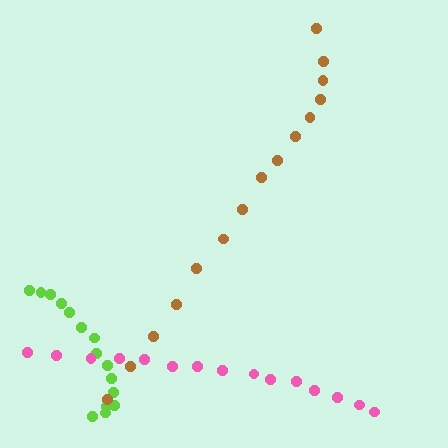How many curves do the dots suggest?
There are 3 distinct paths.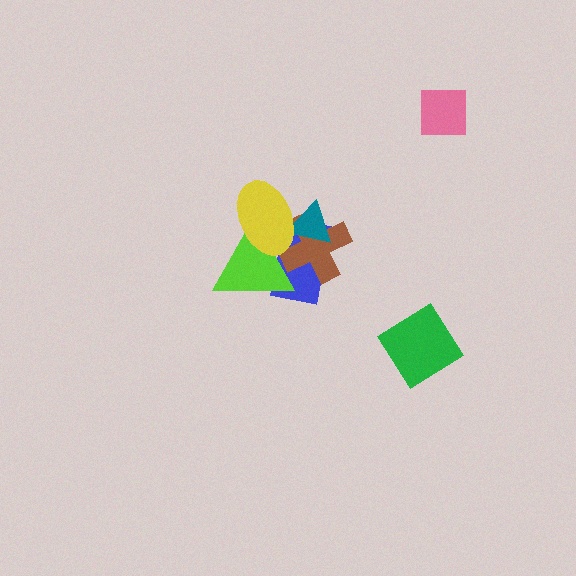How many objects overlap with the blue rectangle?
4 objects overlap with the blue rectangle.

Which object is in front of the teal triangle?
The yellow ellipse is in front of the teal triangle.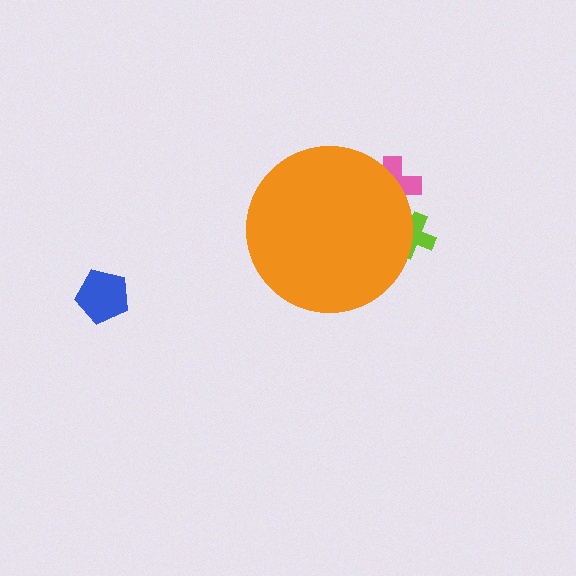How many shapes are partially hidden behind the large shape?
2 shapes are partially hidden.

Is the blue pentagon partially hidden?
No, the blue pentagon is fully visible.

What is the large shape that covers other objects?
An orange circle.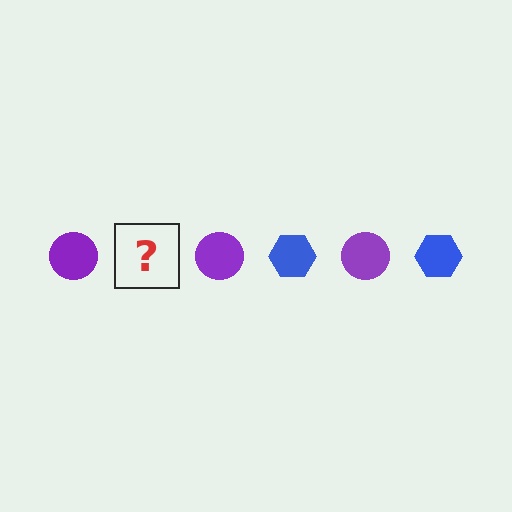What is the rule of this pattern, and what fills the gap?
The rule is that the pattern alternates between purple circle and blue hexagon. The gap should be filled with a blue hexagon.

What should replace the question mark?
The question mark should be replaced with a blue hexagon.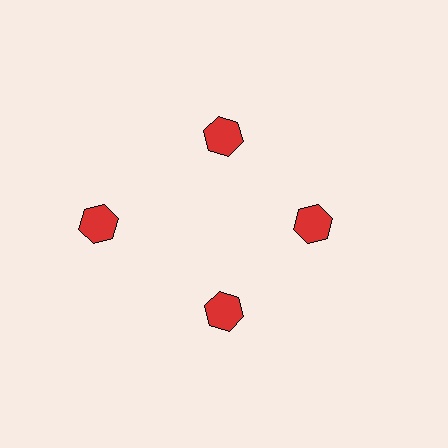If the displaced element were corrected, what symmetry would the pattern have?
It would have 4-fold rotational symmetry — the pattern would map onto itself every 90 degrees.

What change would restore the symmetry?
The symmetry would be restored by moving it inward, back onto the ring so that all 4 hexagons sit at equal angles and equal distance from the center.